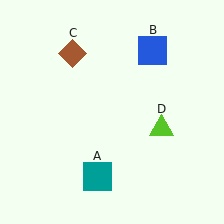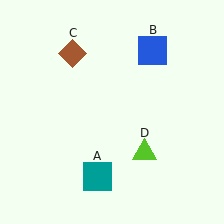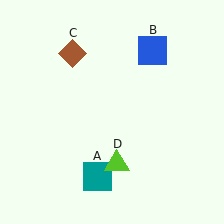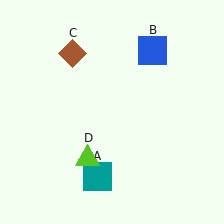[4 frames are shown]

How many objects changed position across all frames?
1 object changed position: lime triangle (object D).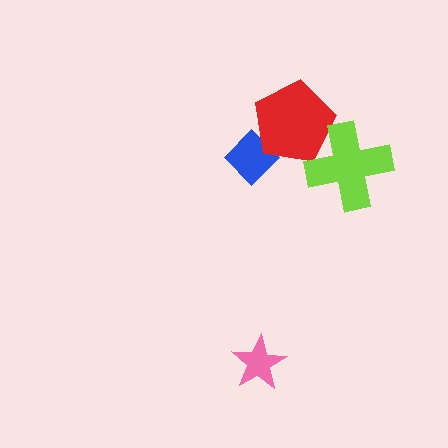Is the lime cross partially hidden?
No, no other shape covers it.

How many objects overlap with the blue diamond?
1 object overlaps with the blue diamond.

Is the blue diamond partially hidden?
Yes, it is partially covered by another shape.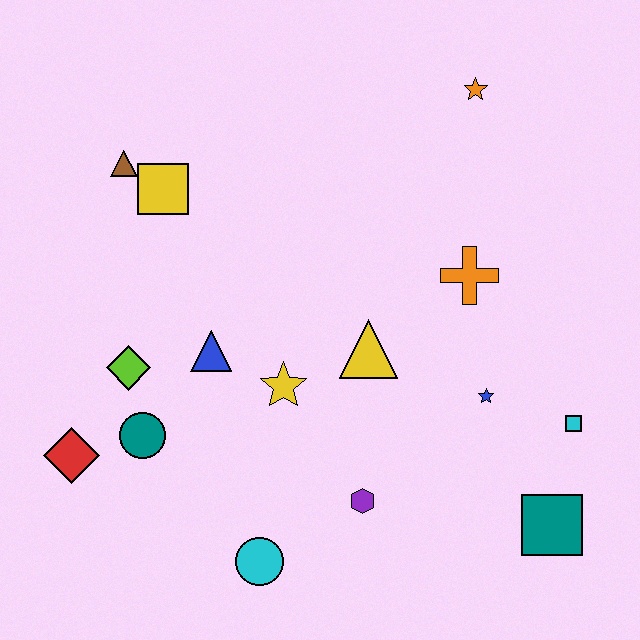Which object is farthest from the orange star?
The red diamond is farthest from the orange star.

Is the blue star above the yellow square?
No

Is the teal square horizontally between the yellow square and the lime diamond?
No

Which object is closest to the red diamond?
The teal circle is closest to the red diamond.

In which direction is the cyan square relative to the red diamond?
The cyan square is to the right of the red diamond.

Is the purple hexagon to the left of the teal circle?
No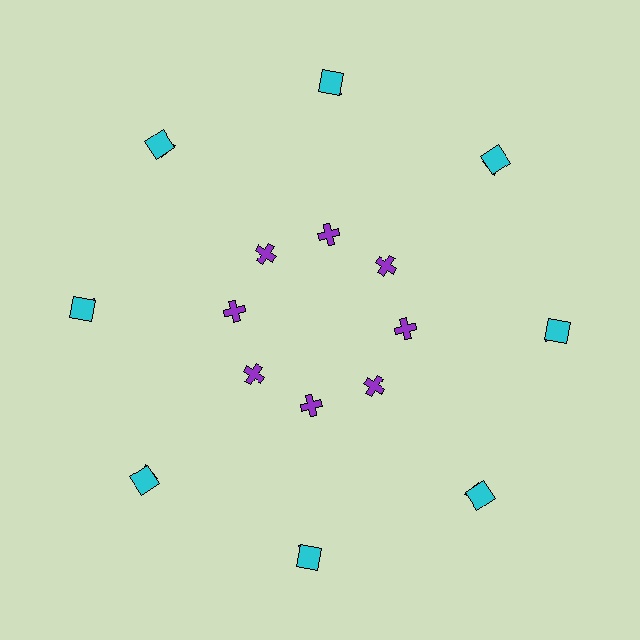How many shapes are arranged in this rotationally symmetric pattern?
There are 24 shapes, arranged in 8 groups of 3.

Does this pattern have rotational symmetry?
Yes, this pattern has 8-fold rotational symmetry. It looks the same after rotating 45 degrees around the center.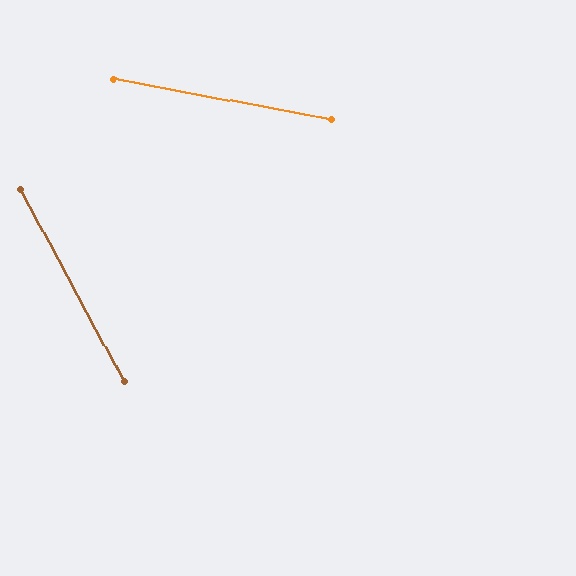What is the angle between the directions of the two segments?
Approximately 51 degrees.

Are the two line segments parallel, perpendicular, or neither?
Neither parallel nor perpendicular — they differ by about 51°.